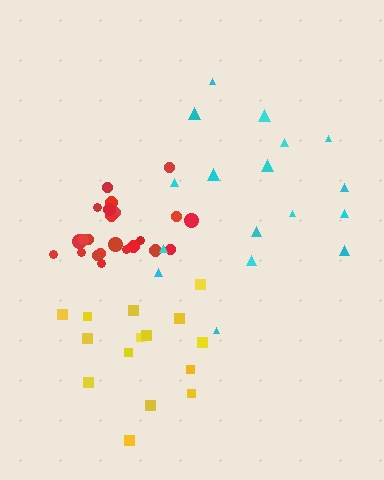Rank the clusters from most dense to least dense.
red, yellow, cyan.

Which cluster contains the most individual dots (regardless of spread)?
Red (24).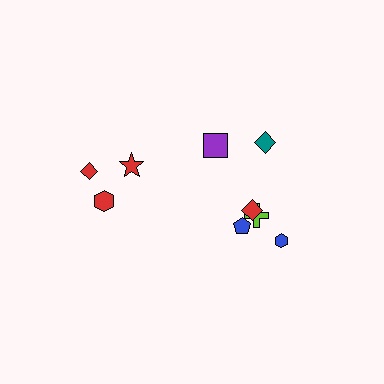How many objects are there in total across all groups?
There are 9 objects.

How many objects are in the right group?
There are 6 objects.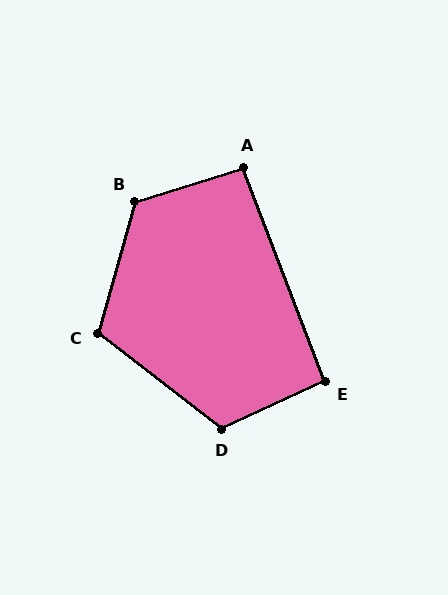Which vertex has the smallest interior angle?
E, at approximately 94 degrees.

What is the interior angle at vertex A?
Approximately 94 degrees (approximately right).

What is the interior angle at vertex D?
Approximately 118 degrees (obtuse).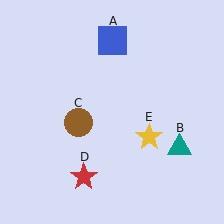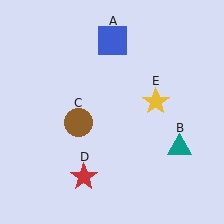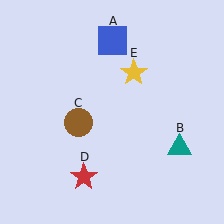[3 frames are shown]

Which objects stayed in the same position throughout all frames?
Blue square (object A) and teal triangle (object B) and brown circle (object C) and red star (object D) remained stationary.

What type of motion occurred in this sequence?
The yellow star (object E) rotated counterclockwise around the center of the scene.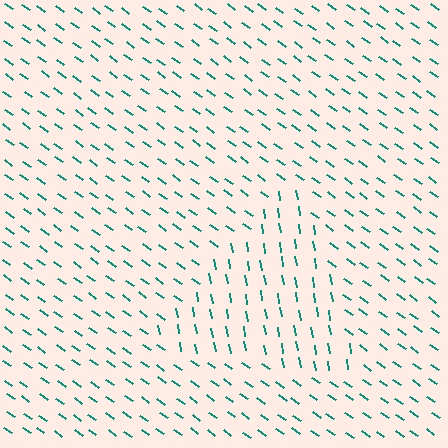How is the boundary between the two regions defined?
The boundary is defined purely by a change in line orientation (approximately 45 degrees difference). All lines are the same color and thickness.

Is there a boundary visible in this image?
Yes, there is a texture boundary formed by a change in line orientation.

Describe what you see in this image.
The image is filled with small teal line segments. A triangle region in the image has lines oriented differently from the surrounding lines, creating a visible texture boundary.